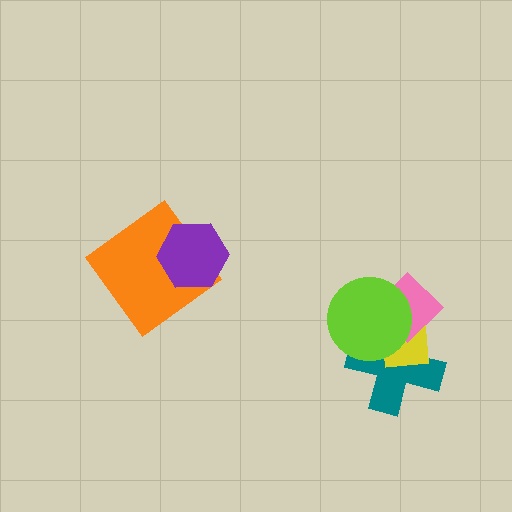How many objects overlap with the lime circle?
3 objects overlap with the lime circle.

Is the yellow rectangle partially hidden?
Yes, it is partially covered by another shape.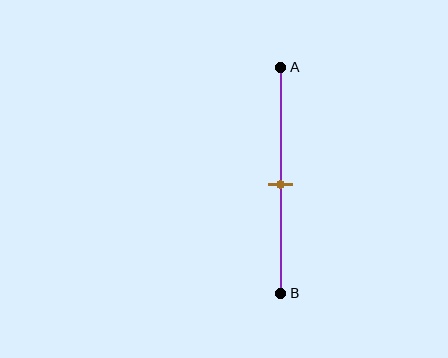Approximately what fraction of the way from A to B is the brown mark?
The brown mark is approximately 50% of the way from A to B.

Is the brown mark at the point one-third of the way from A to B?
No, the mark is at about 50% from A, not at the 33% one-third point.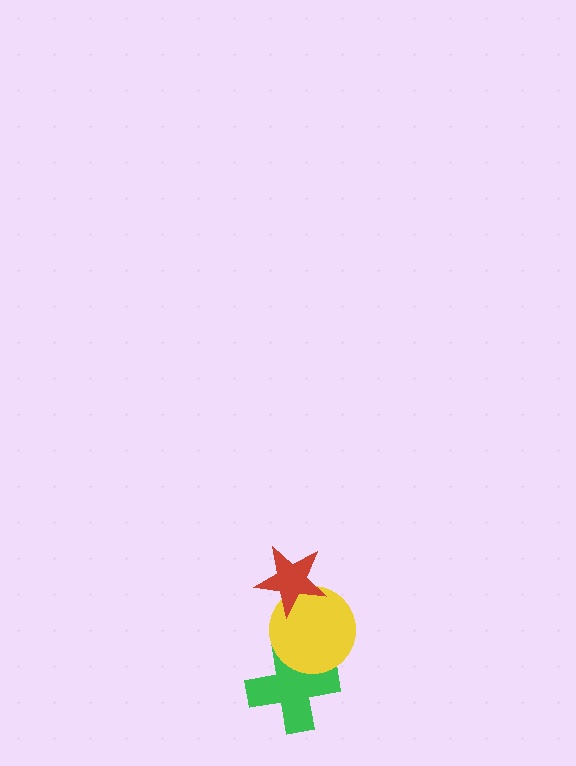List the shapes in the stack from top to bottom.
From top to bottom: the red star, the yellow circle, the green cross.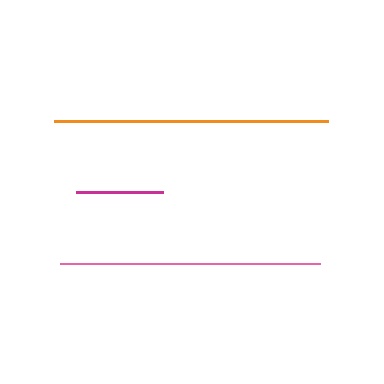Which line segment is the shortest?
The magenta line is the shortest at approximately 87 pixels.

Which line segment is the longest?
The orange line is the longest at approximately 274 pixels.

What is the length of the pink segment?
The pink segment is approximately 260 pixels long.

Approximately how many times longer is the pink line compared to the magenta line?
The pink line is approximately 3.0 times the length of the magenta line.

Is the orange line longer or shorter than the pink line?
The orange line is longer than the pink line.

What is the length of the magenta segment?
The magenta segment is approximately 87 pixels long.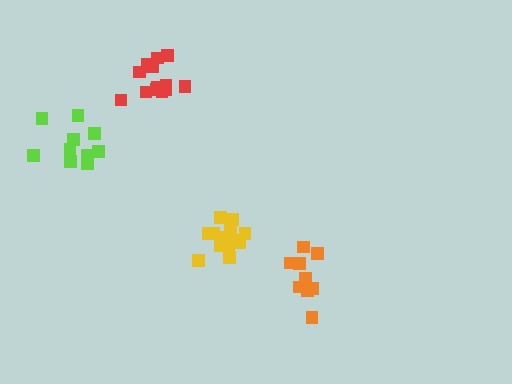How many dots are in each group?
Group 1: 9 dots, Group 2: 10 dots, Group 3: 14 dots, Group 4: 14 dots (47 total).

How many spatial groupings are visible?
There are 4 spatial groupings.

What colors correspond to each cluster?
The clusters are colored: orange, lime, yellow, red.